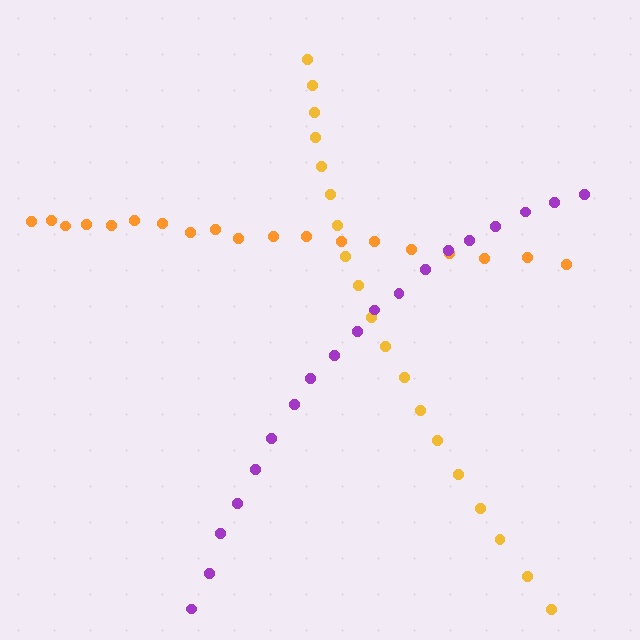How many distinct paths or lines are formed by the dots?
There are 3 distinct paths.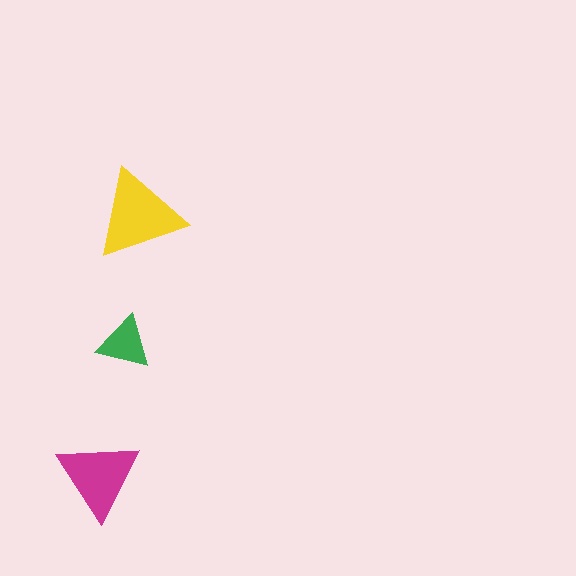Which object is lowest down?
The magenta triangle is bottommost.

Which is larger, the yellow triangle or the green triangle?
The yellow one.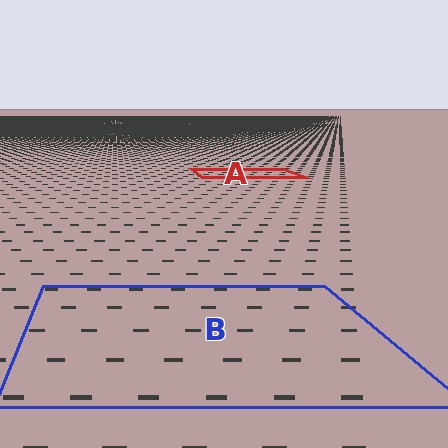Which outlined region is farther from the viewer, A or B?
Region A is farther from the viewer — the texture elements inside it appear smaller and more densely packed.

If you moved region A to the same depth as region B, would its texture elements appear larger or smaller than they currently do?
They would appear larger. At a closer depth, the same texture elements are projected at a bigger on-screen size.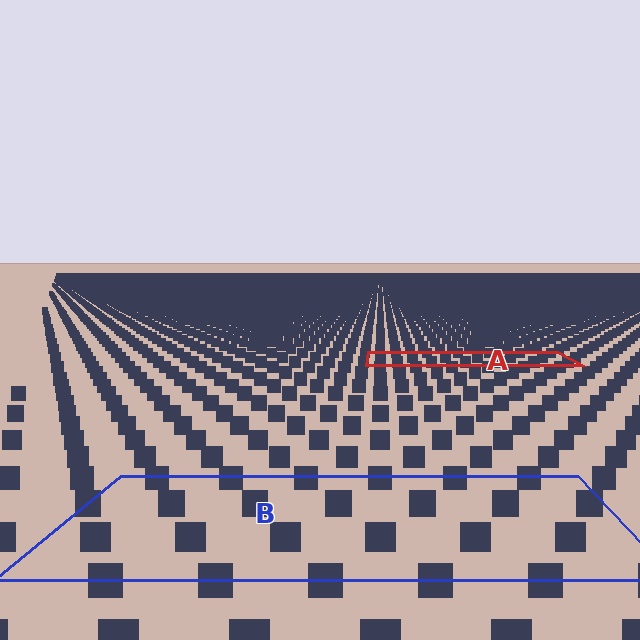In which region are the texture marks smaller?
The texture marks are smaller in region A, because it is farther away.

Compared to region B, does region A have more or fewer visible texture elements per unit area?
Region A has more texture elements per unit area — they are packed more densely because it is farther away.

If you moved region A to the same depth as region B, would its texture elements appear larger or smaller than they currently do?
They would appear larger. At a closer depth, the same texture elements are projected at a bigger on-screen size.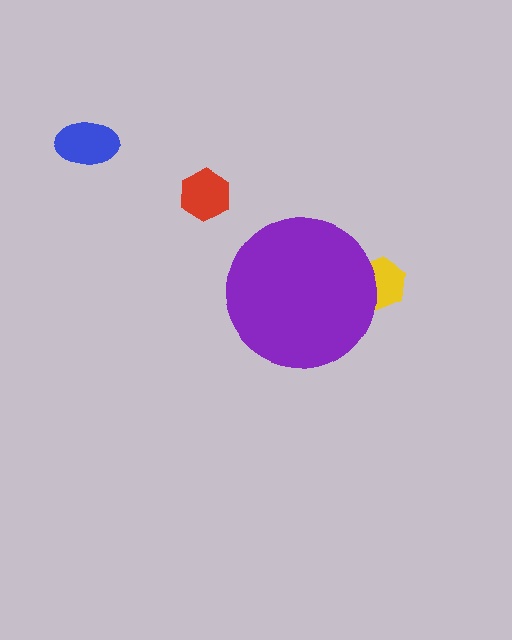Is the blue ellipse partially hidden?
No, the blue ellipse is fully visible.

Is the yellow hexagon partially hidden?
Yes, the yellow hexagon is partially hidden behind the purple circle.